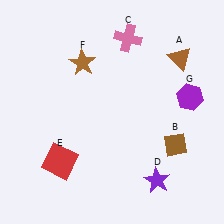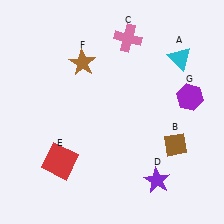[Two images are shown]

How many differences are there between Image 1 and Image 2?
There is 1 difference between the two images.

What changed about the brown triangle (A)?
In Image 1, A is brown. In Image 2, it changed to cyan.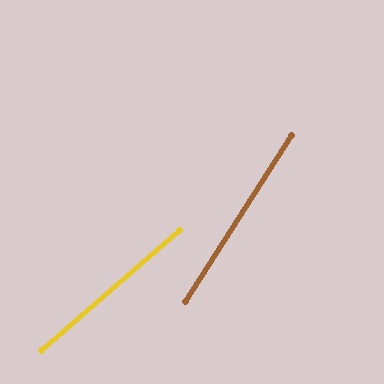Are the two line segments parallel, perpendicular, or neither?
Neither parallel nor perpendicular — they differ by about 16°.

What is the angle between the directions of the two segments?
Approximately 16 degrees.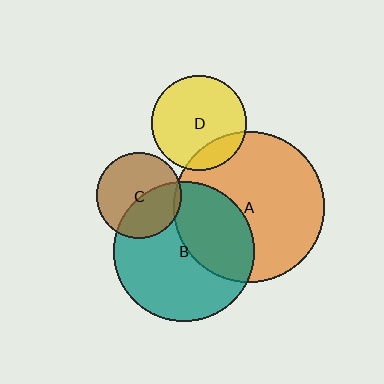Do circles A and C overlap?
Yes.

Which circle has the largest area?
Circle A (orange).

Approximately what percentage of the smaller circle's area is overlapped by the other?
Approximately 5%.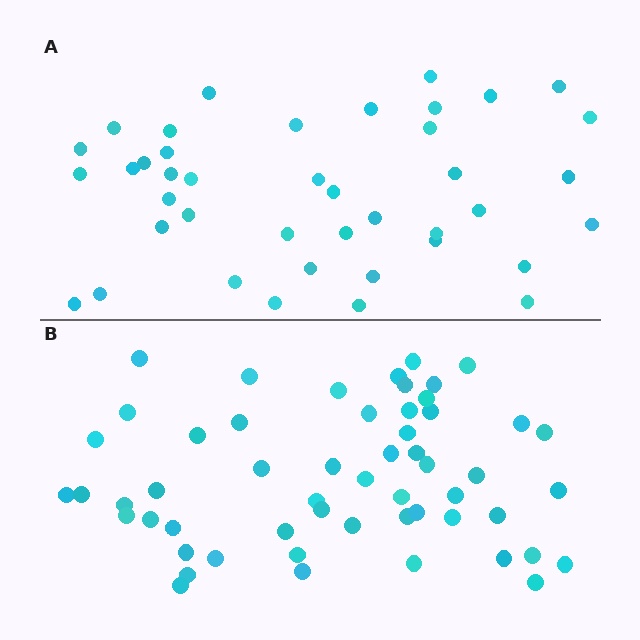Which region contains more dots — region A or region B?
Region B (the bottom region) has more dots.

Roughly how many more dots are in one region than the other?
Region B has approximately 15 more dots than region A.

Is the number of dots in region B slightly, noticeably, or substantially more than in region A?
Region B has noticeably more, but not dramatically so. The ratio is roughly 1.3 to 1.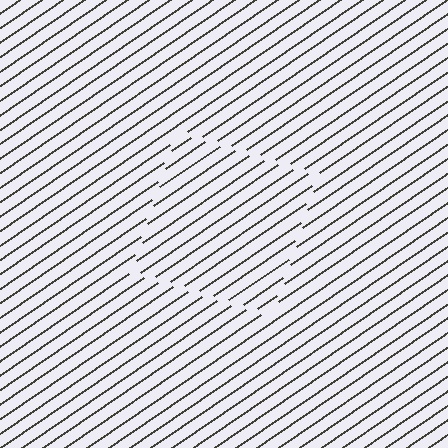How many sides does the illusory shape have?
4 sides — the line-ends trace a square.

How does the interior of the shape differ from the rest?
The interior of the shape contains the same grating, shifted by half a period — the contour is defined by the phase discontinuity where line-ends from the inner and outer gratings abut.